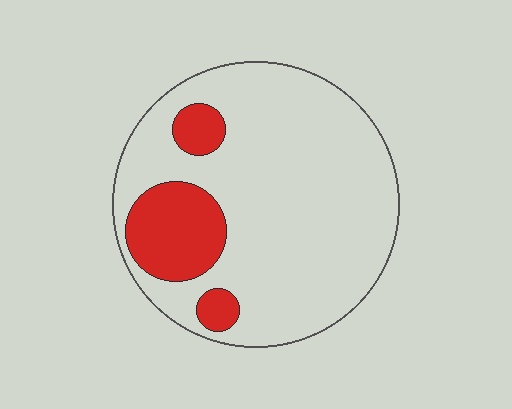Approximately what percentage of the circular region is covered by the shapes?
Approximately 20%.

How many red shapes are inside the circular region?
3.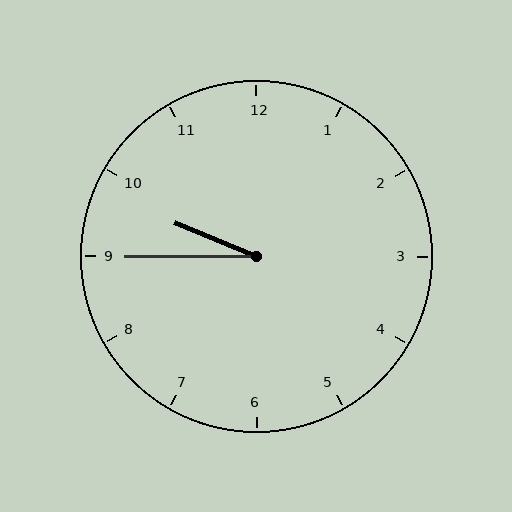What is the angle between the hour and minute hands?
Approximately 22 degrees.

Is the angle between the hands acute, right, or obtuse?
It is acute.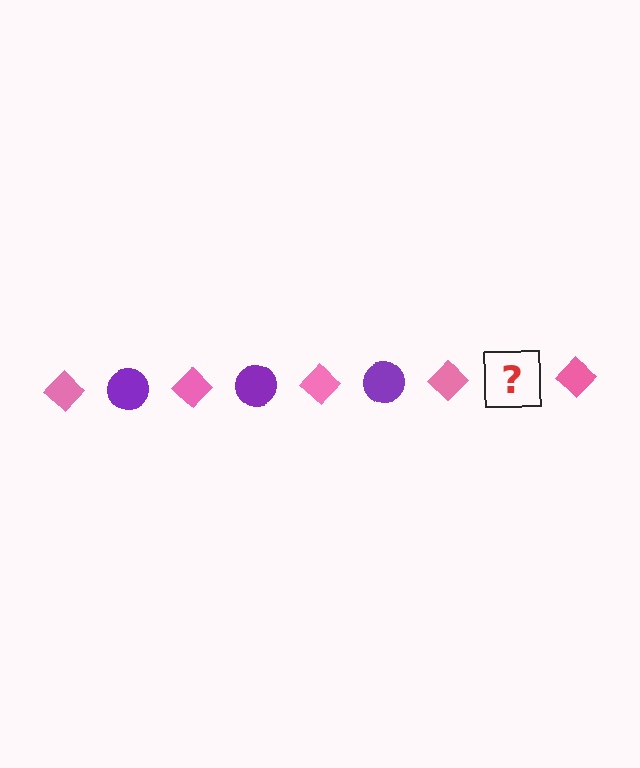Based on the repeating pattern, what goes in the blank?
The blank should be a purple circle.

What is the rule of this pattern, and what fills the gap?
The rule is that the pattern alternates between pink diamond and purple circle. The gap should be filled with a purple circle.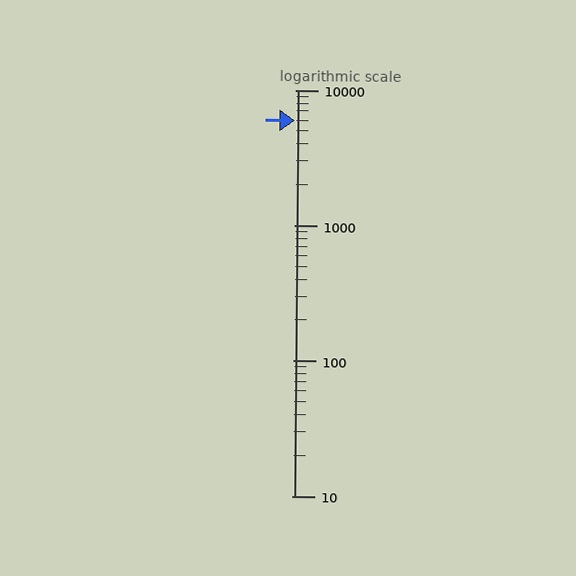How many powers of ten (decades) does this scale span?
The scale spans 3 decades, from 10 to 10000.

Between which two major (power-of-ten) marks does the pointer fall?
The pointer is between 1000 and 10000.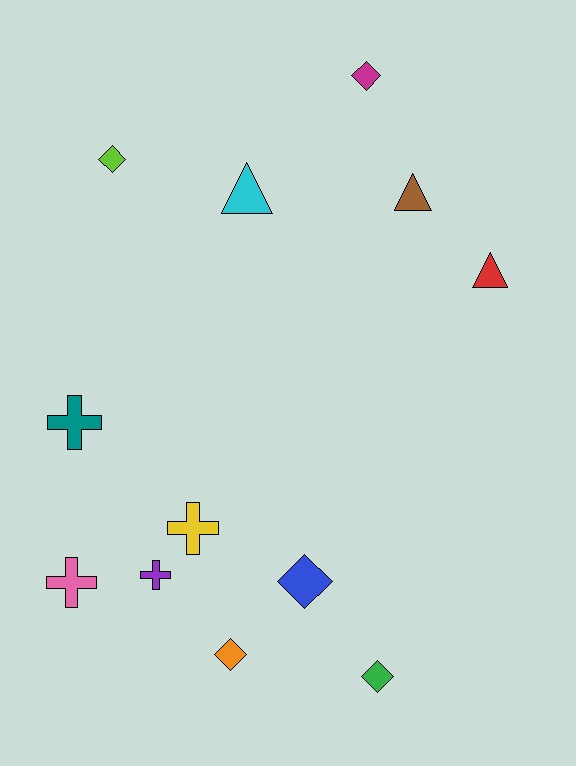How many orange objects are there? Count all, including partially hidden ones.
There is 1 orange object.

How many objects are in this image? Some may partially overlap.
There are 12 objects.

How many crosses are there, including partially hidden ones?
There are 4 crosses.